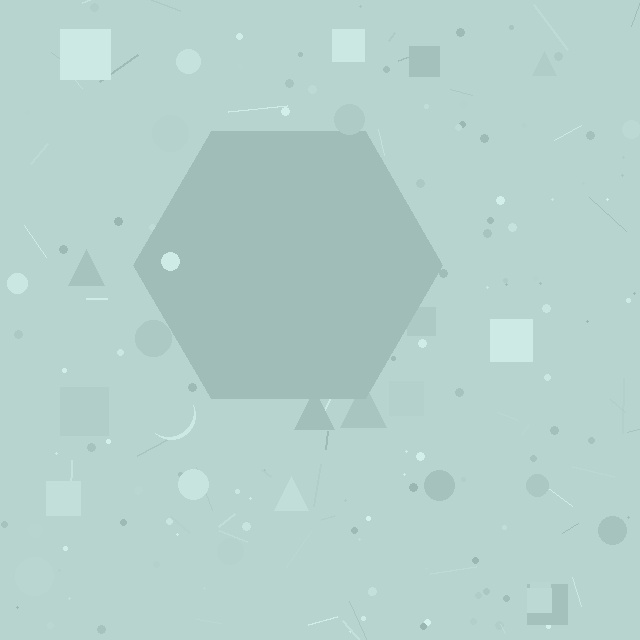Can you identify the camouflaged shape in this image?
The camouflaged shape is a hexagon.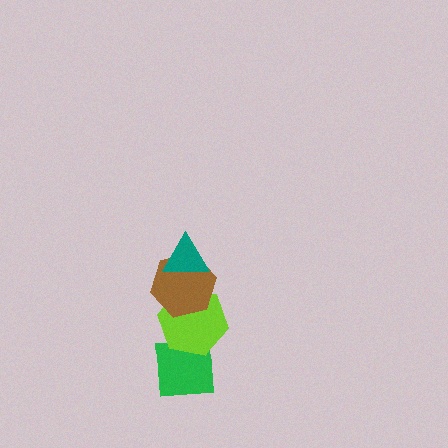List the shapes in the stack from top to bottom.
From top to bottom: the teal triangle, the brown hexagon, the lime hexagon, the green square.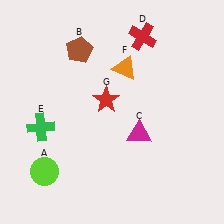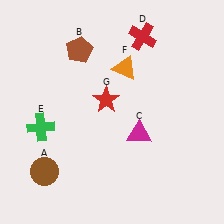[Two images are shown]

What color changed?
The circle (A) changed from lime in Image 1 to brown in Image 2.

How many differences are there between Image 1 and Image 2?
There is 1 difference between the two images.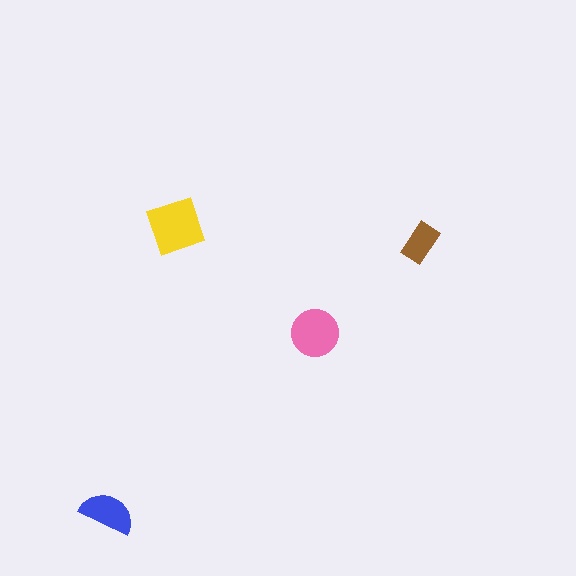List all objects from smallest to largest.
The brown rectangle, the blue semicircle, the pink circle, the yellow diamond.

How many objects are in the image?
There are 4 objects in the image.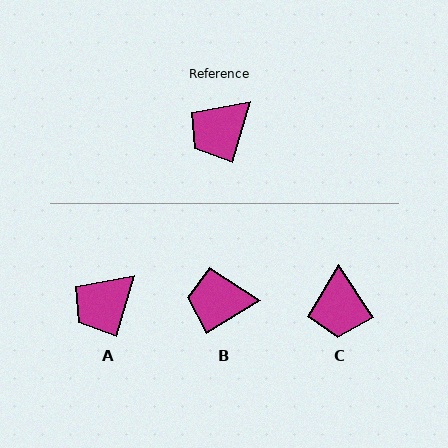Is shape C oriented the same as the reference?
No, it is off by about 49 degrees.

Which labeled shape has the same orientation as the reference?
A.